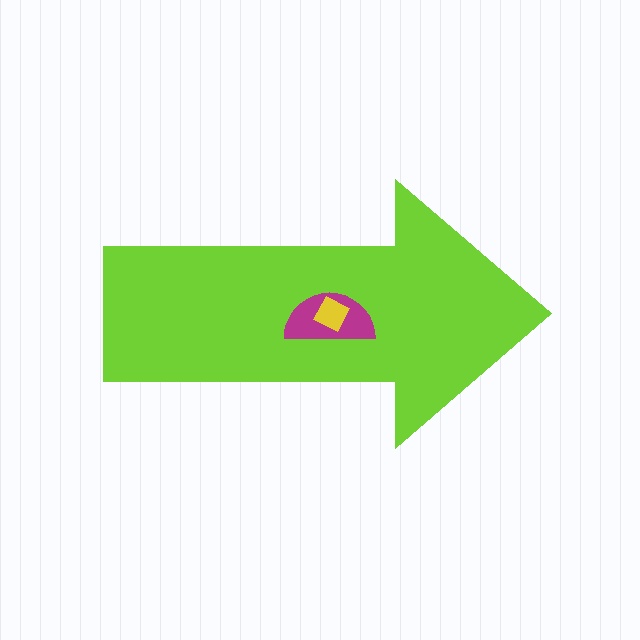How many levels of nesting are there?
3.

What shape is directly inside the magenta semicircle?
The yellow diamond.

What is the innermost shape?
The yellow diamond.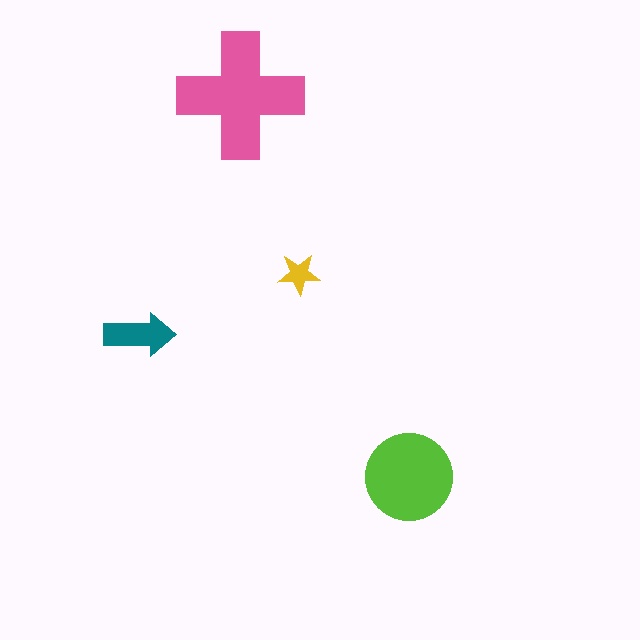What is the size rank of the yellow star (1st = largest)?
4th.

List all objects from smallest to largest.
The yellow star, the teal arrow, the lime circle, the pink cross.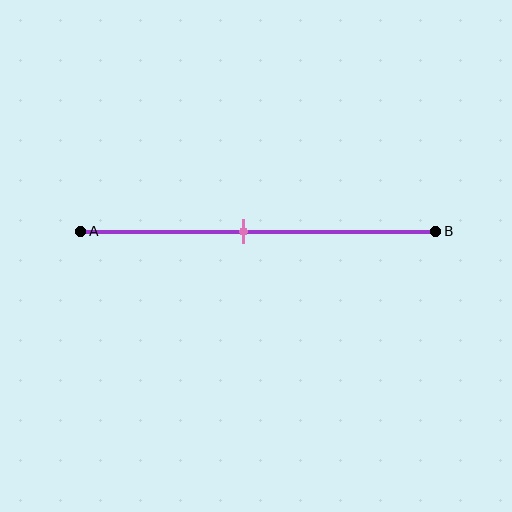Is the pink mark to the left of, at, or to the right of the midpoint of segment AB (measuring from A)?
The pink mark is to the left of the midpoint of segment AB.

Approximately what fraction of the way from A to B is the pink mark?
The pink mark is approximately 45% of the way from A to B.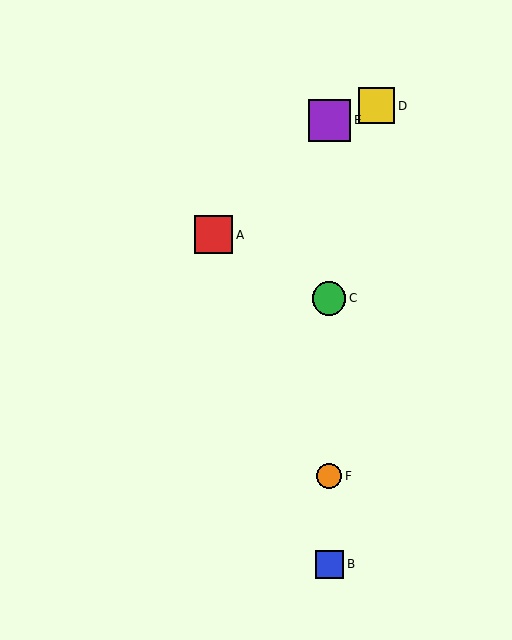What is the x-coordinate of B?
Object B is at x≈329.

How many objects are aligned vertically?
4 objects (B, C, E, F) are aligned vertically.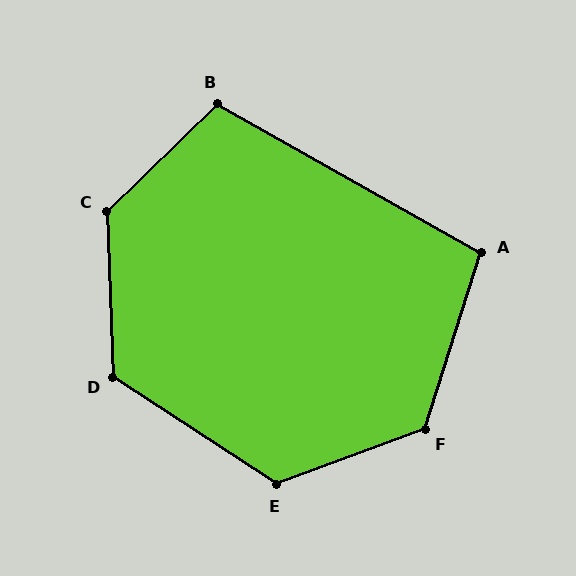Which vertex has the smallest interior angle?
A, at approximately 102 degrees.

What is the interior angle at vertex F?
Approximately 128 degrees (obtuse).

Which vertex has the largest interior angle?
C, at approximately 132 degrees.